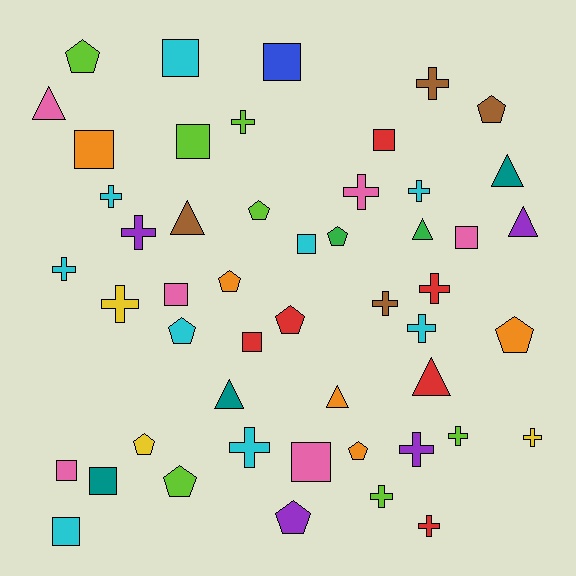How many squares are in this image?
There are 13 squares.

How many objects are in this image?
There are 50 objects.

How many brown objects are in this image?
There are 4 brown objects.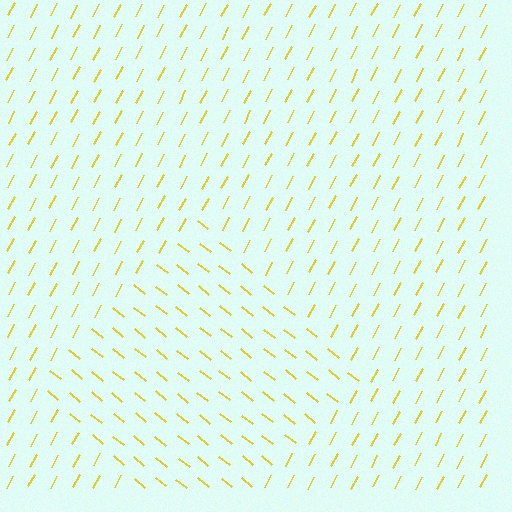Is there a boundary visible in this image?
Yes, there is a texture boundary formed by a change in line orientation.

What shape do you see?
I see a diamond.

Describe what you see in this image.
The image is filled with small yellow line segments. A diamond region in the image has lines oriented differently from the surrounding lines, creating a visible texture boundary.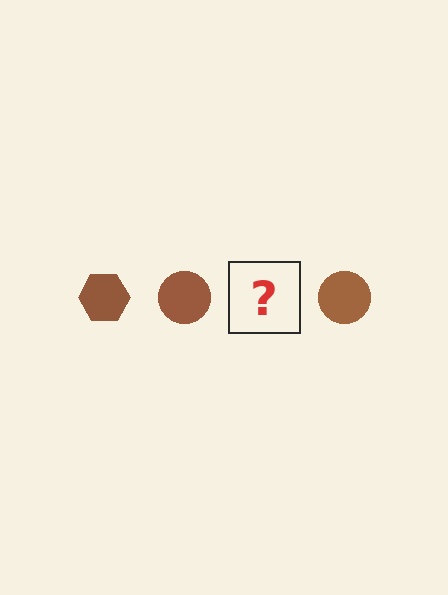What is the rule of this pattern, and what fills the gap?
The rule is that the pattern cycles through hexagon, circle shapes in brown. The gap should be filled with a brown hexagon.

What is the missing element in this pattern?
The missing element is a brown hexagon.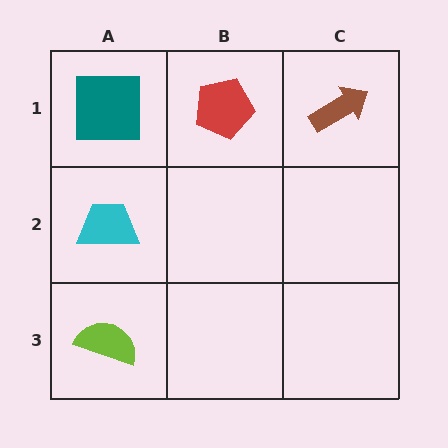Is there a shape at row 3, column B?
No, that cell is empty.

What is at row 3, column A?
A lime semicircle.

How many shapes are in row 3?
1 shape.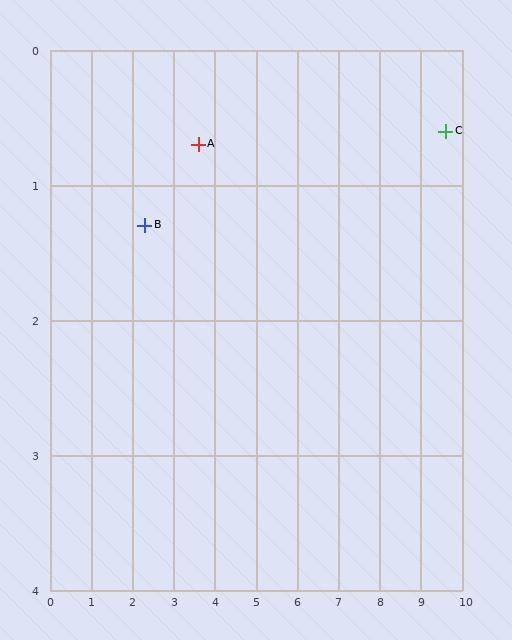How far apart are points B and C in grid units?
Points B and C are about 7.3 grid units apart.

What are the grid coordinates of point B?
Point B is at approximately (2.3, 1.3).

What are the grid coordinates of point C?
Point C is at approximately (9.6, 0.6).